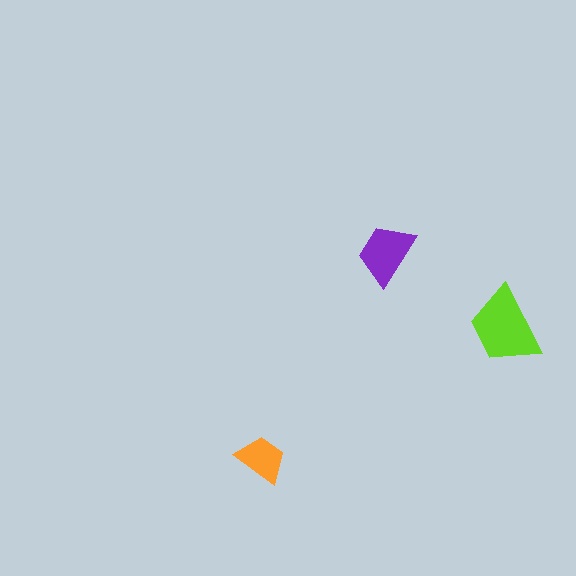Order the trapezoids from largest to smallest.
the lime one, the purple one, the orange one.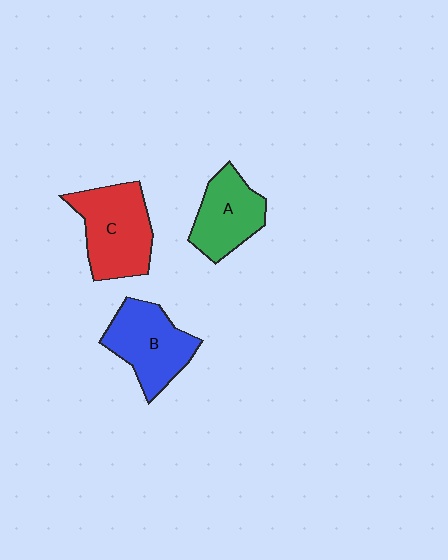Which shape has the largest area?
Shape C (red).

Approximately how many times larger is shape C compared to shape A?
Approximately 1.3 times.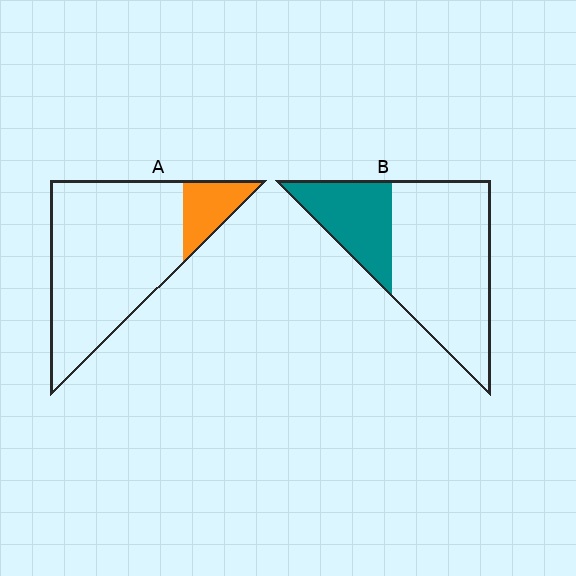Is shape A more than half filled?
No.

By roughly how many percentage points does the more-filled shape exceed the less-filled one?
By roughly 15 percentage points (B over A).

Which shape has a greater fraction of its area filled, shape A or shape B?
Shape B.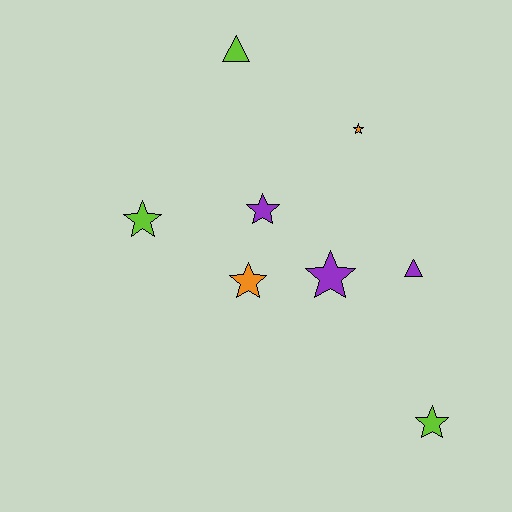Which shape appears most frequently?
Star, with 6 objects.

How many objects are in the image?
There are 8 objects.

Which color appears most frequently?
Lime, with 3 objects.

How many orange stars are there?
There are 2 orange stars.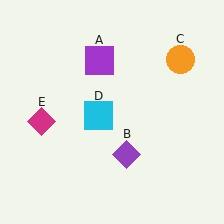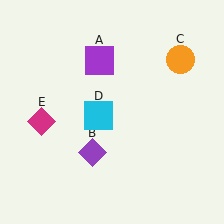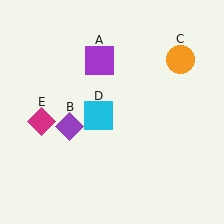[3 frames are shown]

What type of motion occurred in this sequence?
The purple diamond (object B) rotated clockwise around the center of the scene.